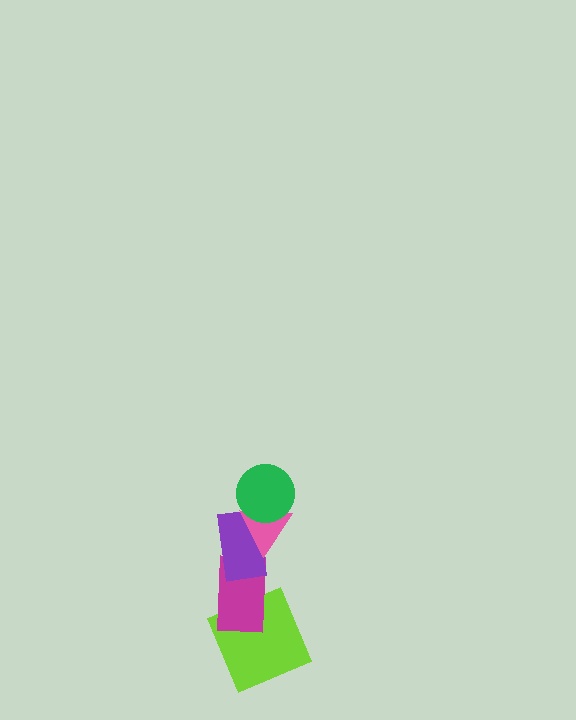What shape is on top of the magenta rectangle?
The purple rectangle is on top of the magenta rectangle.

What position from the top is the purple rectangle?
The purple rectangle is 3rd from the top.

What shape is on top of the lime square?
The magenta rectangle is on top of the lime square.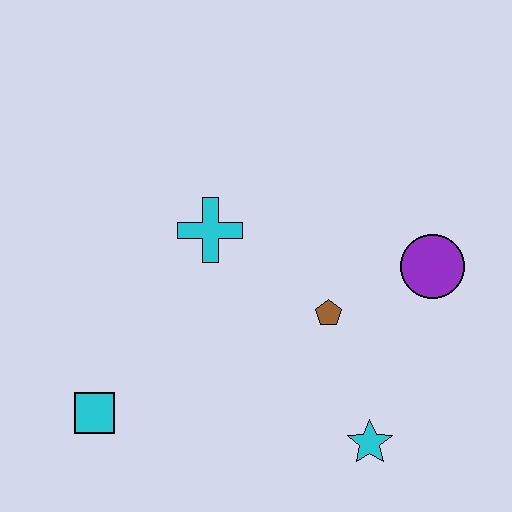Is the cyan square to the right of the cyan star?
No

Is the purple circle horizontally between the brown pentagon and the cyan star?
No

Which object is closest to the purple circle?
The brown pentagon is closest to the purple circle.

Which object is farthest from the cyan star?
The cyan square is farthest from the cyan star.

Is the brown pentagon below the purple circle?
Yes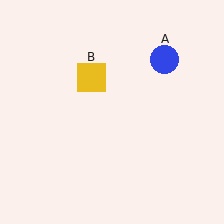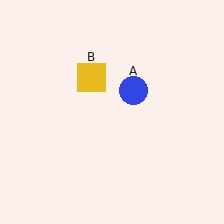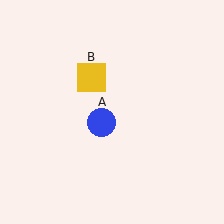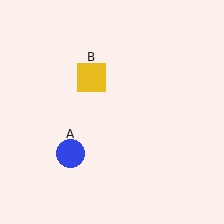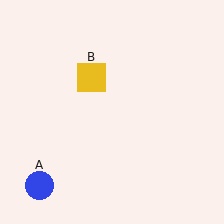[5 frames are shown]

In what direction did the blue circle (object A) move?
The blue circle (object A) moved down and to the left.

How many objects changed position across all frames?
1 object changed position: blue circle (object A).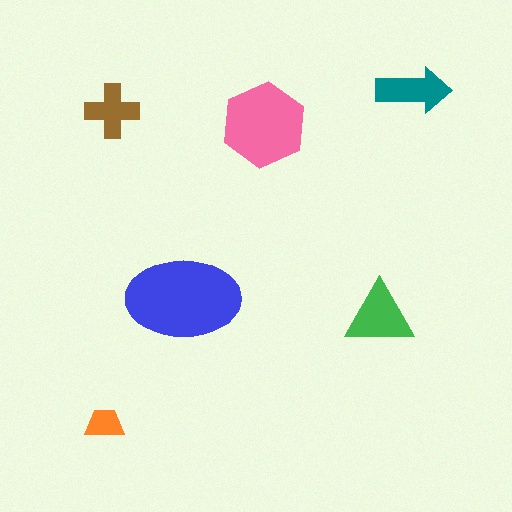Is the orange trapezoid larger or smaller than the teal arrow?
Smaller.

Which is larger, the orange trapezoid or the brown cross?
The brown cross.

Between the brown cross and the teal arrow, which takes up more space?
The teal arrow.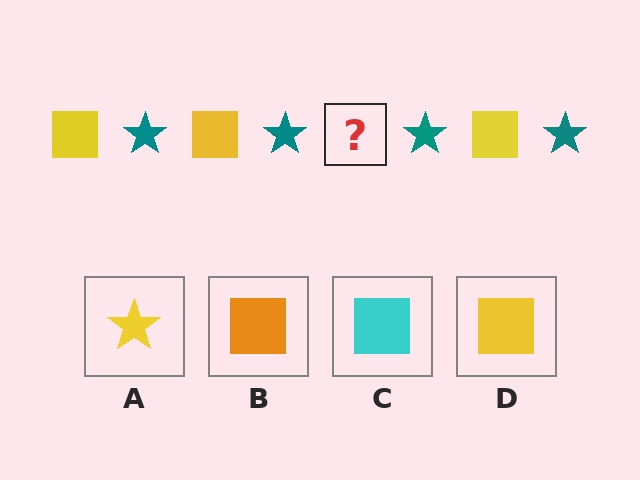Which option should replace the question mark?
Option D.